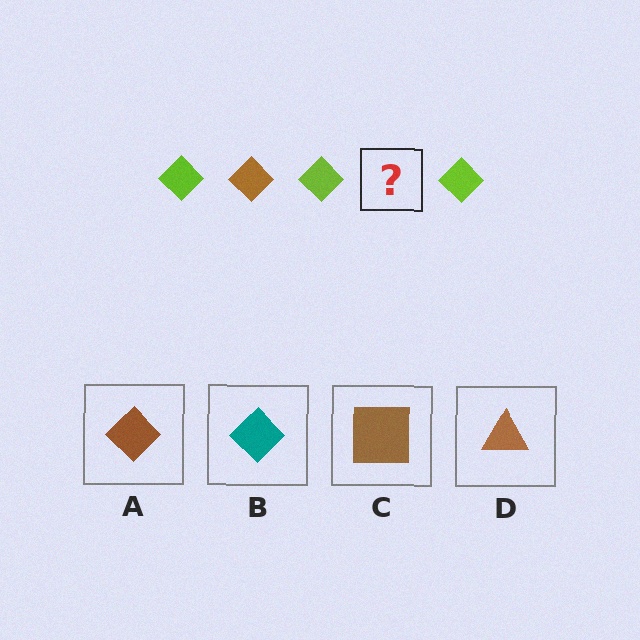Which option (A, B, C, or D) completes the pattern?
A.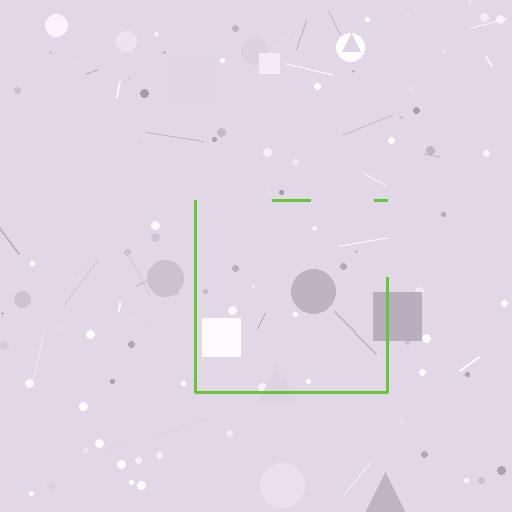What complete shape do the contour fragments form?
The contour fragments form a square.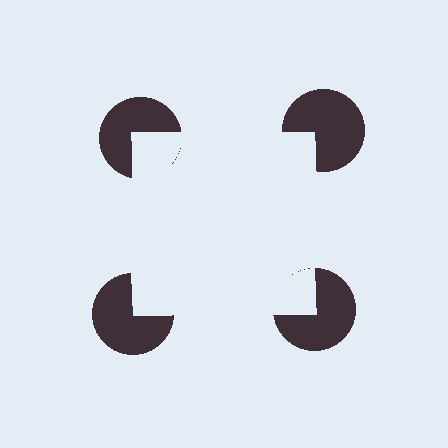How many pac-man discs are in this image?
There are 4 — one at each vertex of the illusory square.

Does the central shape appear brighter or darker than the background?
It typically appears slightly brighter than the background, even though no actual brightness change is drawn.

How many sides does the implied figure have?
4 sides.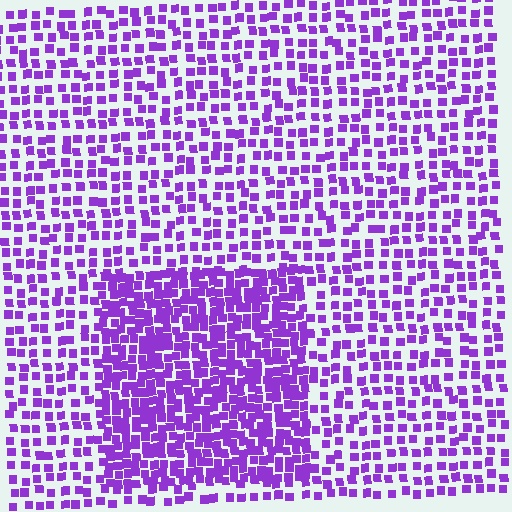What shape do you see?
I see a rectangle.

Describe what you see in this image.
The image contains small purple elements arranged at two different densities. A rectangle-shaped region is visible where the elements are more densely packed than the surrounding area.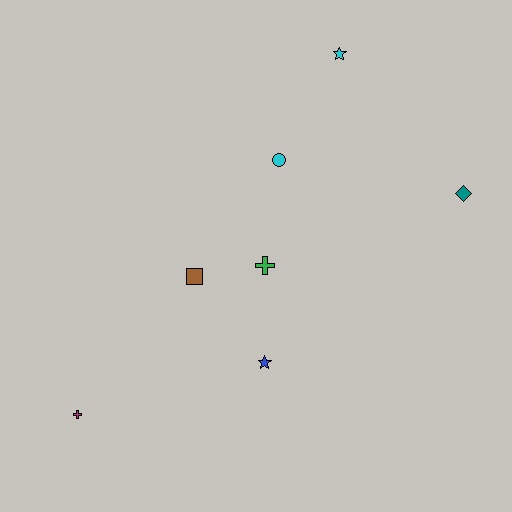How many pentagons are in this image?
There are no pentagons.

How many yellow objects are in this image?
There are no yellow objects.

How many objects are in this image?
There are 7 objects.